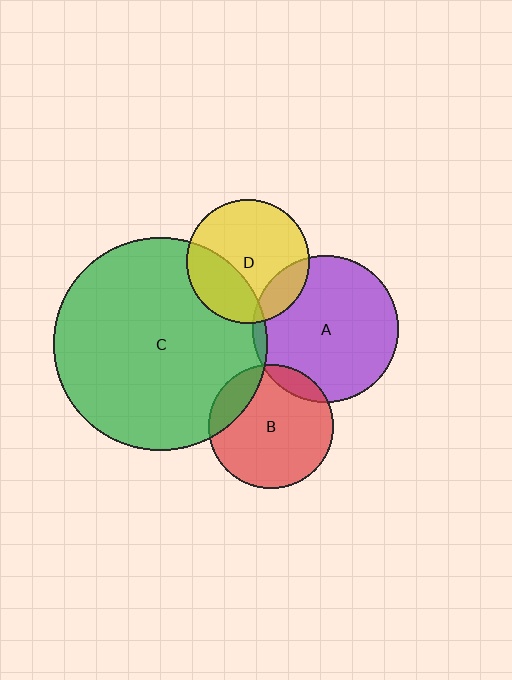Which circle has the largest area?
Circle C (green).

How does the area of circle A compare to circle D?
Approximately 1.4 times.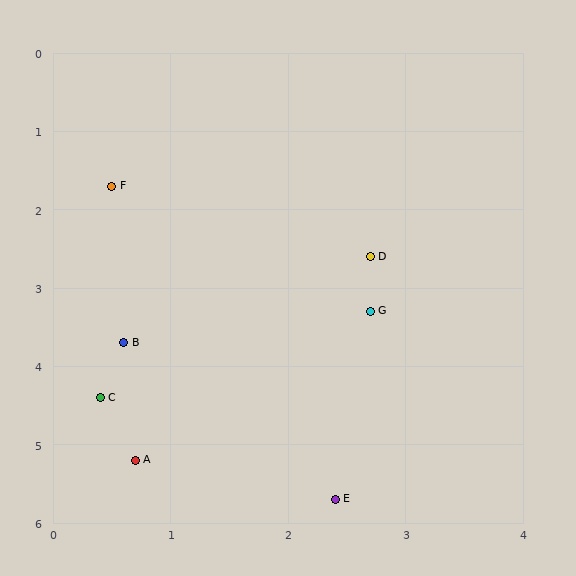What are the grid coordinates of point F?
Point F is at approximately (0.5, 1.7).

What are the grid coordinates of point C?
Point C is at approximately (0.4, 4.4).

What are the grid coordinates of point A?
Point A is at approximately (0.7, 5.2).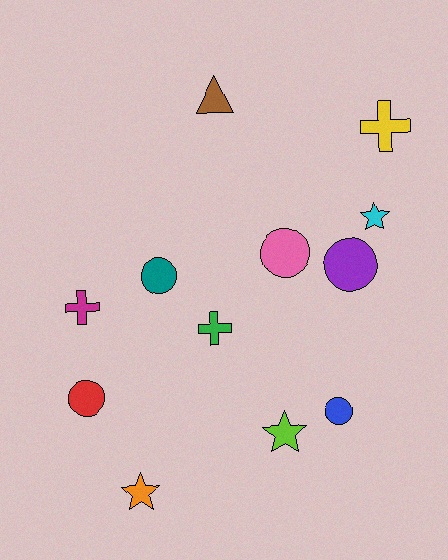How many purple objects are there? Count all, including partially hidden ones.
There is 1 purple object.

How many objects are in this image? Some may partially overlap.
There are 12 objects.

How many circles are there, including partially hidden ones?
There are 5 circles.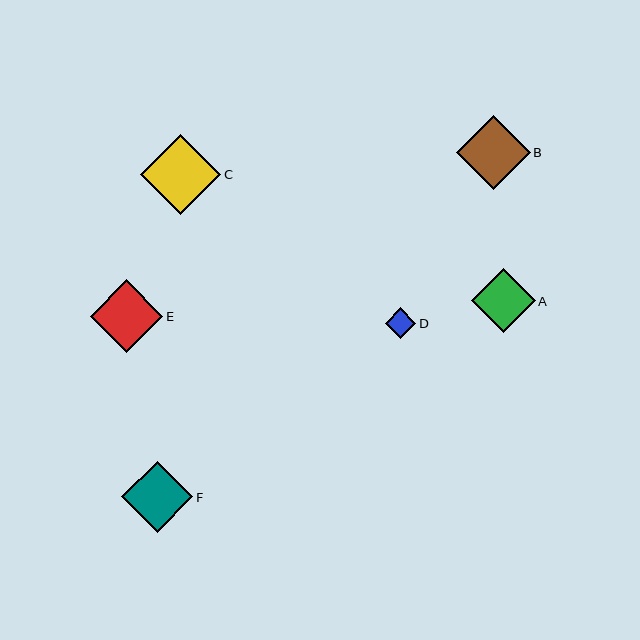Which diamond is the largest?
Diamond C is the largest with a size of approximately 80 pixels.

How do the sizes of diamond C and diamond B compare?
Diamond C and diamond B are approximately the same size.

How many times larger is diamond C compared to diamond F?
Diamond C is approximately 1.1 times the size of diamond F.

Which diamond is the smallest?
Diamond D is the smallest with a size of approximately 30 pixels.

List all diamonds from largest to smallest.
From largest to smallest: C, B, E, F, A, D.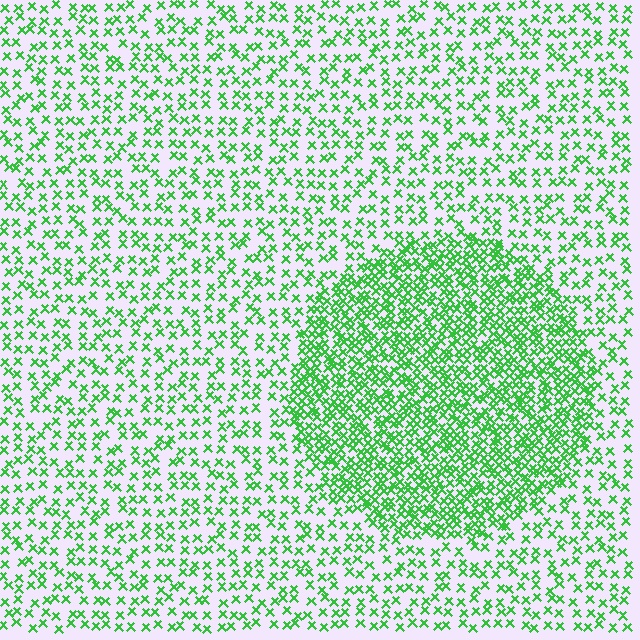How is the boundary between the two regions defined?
The boundary is defined by a change in element density (approximately 2.3x ratio). All elements are the same color, size, and shape.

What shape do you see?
I see a circle.